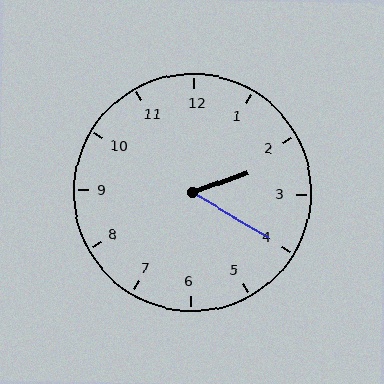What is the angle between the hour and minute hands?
Approximately 50 degrees.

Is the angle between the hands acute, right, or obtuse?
It is acute.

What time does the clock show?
2:20.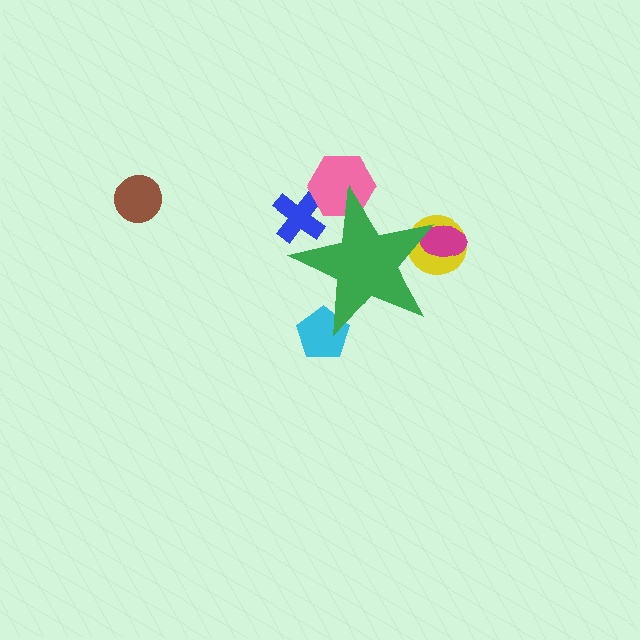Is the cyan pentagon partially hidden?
Yes, the cyan pentagon is partially hidden behind the green star.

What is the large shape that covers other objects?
A green star.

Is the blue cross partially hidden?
Yes, the blue cross is partially hidden behind the green star.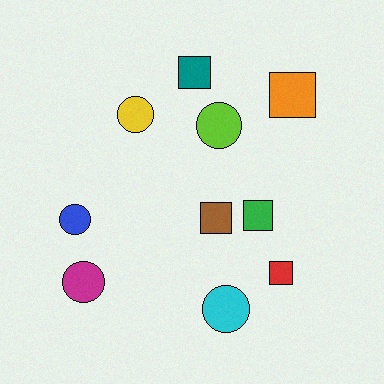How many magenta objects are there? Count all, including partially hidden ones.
There is 1 magenta object.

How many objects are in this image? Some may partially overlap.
There are 10 objects.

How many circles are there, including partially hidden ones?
There are 5 circles.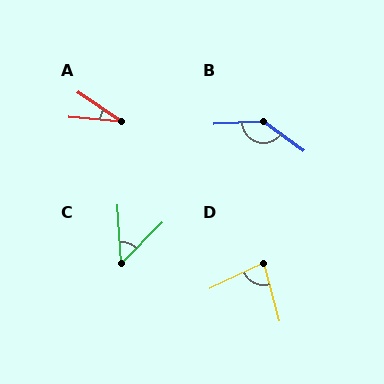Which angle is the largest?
B, at approximately 142 degrees.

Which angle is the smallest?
A, at approximately 30 degrees.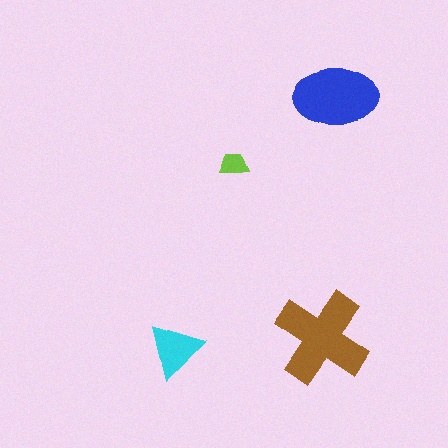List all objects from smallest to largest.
The lime trapezoid, the cyan triangle, the blue ellipse, the brown cross.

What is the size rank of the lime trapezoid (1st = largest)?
4th.